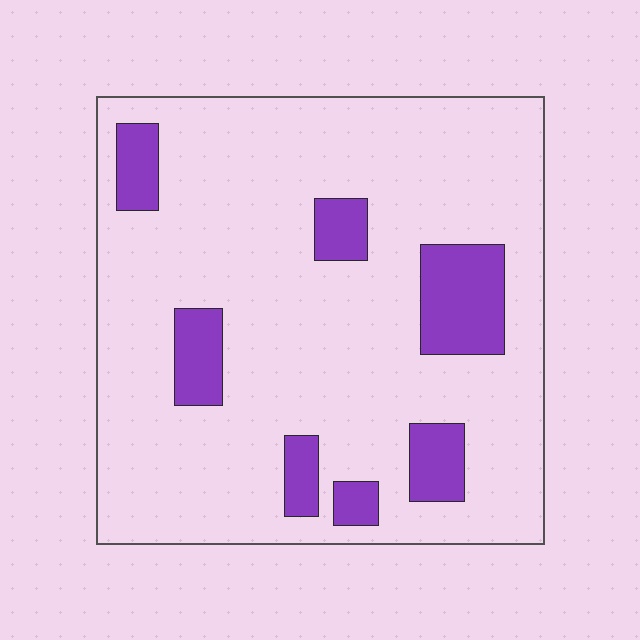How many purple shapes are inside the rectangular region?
7.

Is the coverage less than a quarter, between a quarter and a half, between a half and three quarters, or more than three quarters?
Less than a quarter.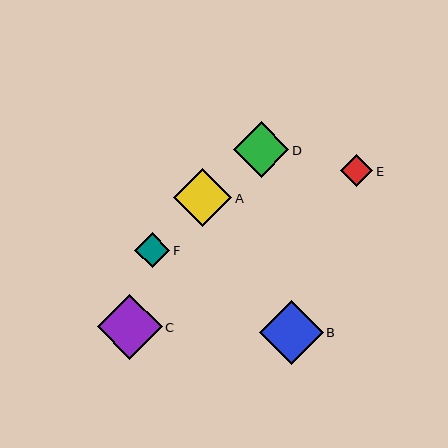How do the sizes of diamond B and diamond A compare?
Diamond B and diamond A are approximately the same size.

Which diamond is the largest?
Diamond C is the largest with a size of approximately 65 pixels.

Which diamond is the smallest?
Diamond E is the smallest with a size of approximately 33 pixels.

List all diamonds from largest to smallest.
From largest to smallest: C, B, A, D, F, E.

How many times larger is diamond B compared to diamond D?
Diamond B is approximately 1.1 times the size of diamond D.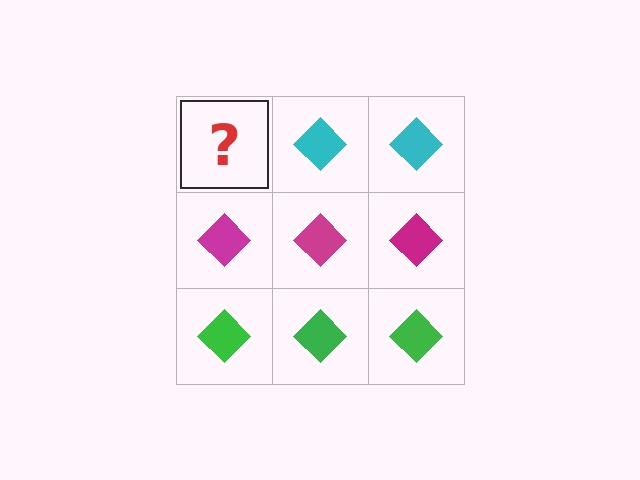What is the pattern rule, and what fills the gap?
The rule is that each row has a consistent color. The gap should be filled with a cyan diamond.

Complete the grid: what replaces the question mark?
The question mark should be replaced with a cyan diamond.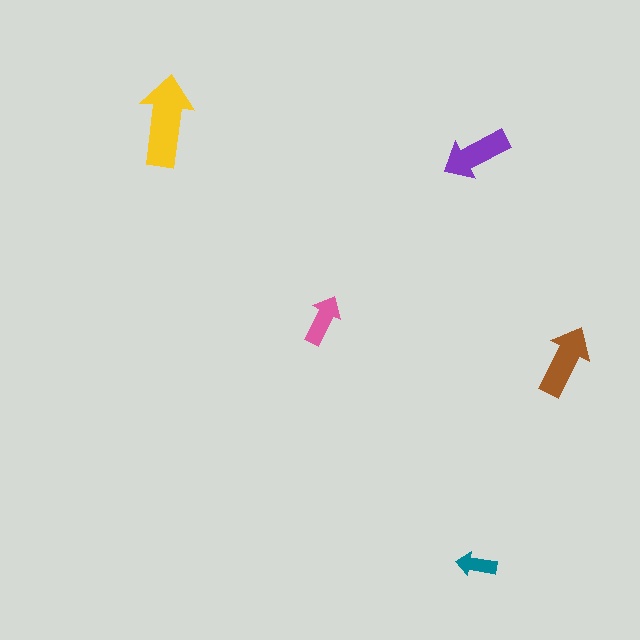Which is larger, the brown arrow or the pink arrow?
The brown one.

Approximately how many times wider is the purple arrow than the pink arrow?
About 1.5 times wider.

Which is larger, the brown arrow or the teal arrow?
The brown one.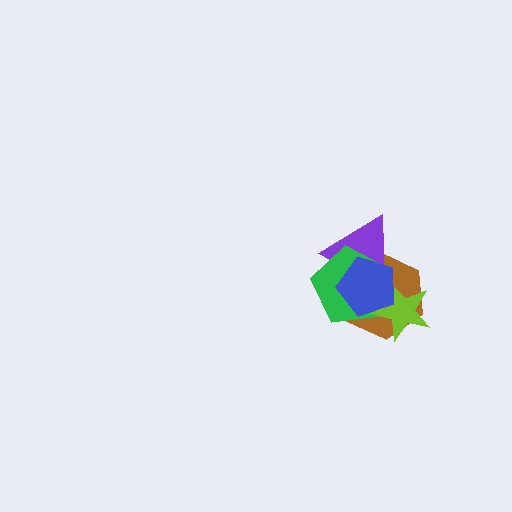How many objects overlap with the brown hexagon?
4 objects overlap with the brown hexagon.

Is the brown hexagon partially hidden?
Yes, it is partially covered by another shape.